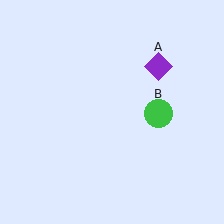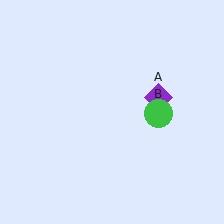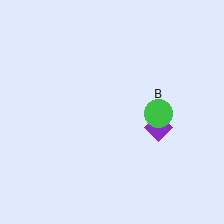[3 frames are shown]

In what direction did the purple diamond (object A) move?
The purple diamond (object A) moved down.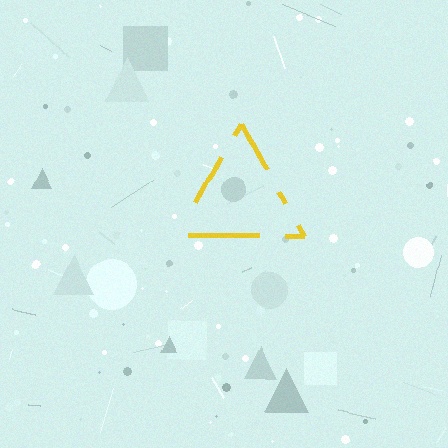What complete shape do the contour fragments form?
The contour fragments form a triangle.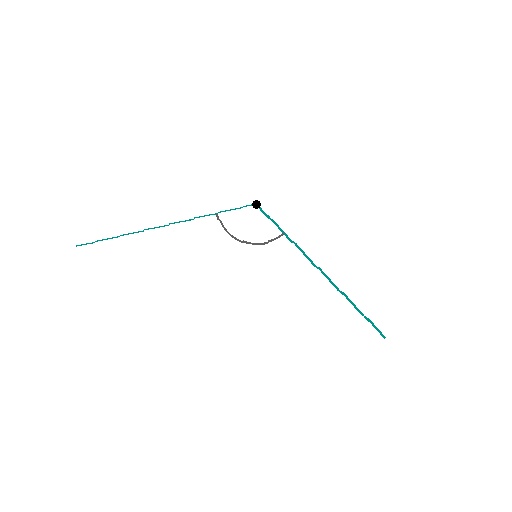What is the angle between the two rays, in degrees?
Approximately 120 degrees.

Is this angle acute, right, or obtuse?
It is obtuse.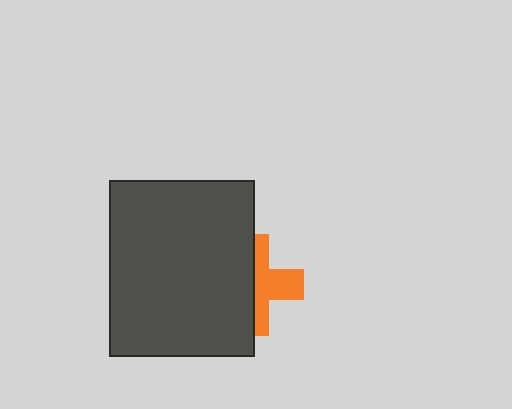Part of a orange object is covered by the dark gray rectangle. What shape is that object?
It is a cross.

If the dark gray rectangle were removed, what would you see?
You would see the complete orange cross.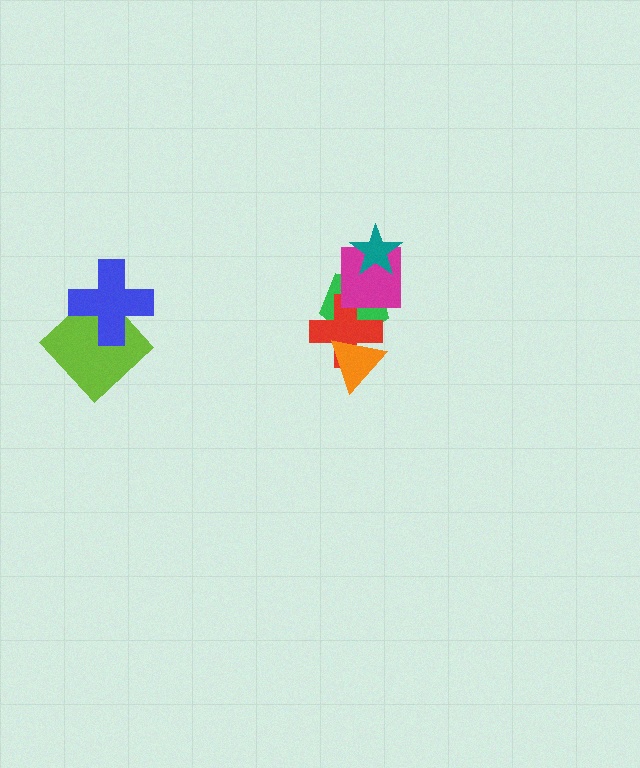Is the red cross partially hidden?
Yes, it is partially covered by another shape.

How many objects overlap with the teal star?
2 objects overlap with the teal star.